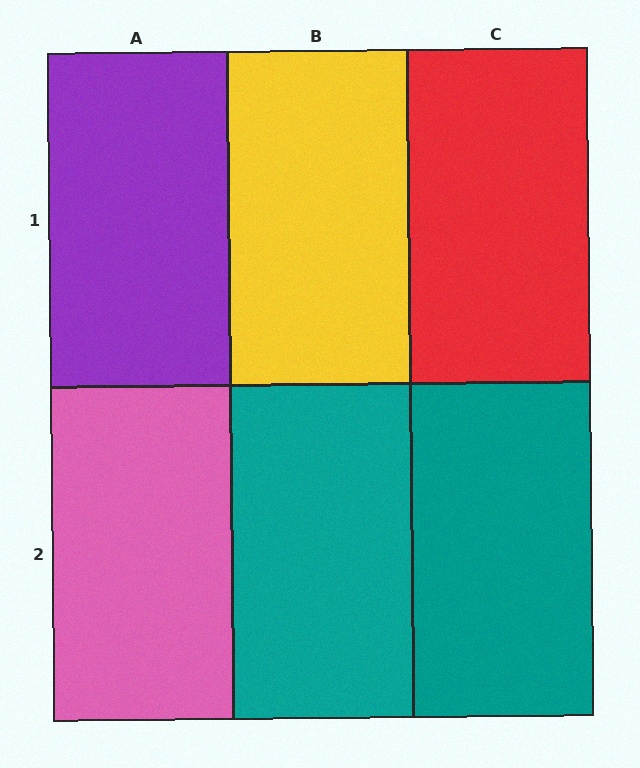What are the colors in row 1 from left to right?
Purple, yellow, red.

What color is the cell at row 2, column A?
Pink.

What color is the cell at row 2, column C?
Teal.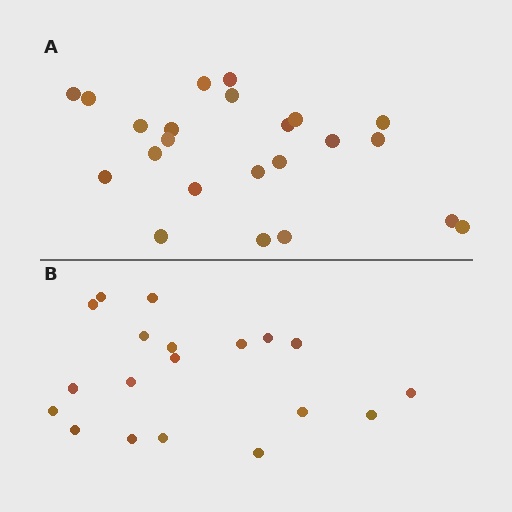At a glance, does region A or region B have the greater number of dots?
Region A (the top region) has more dots.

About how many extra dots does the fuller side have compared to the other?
Region A has about 4 more dots than region B.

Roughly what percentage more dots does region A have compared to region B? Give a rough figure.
About 20% more.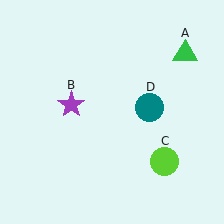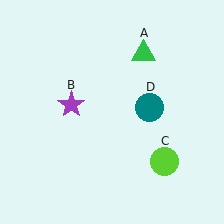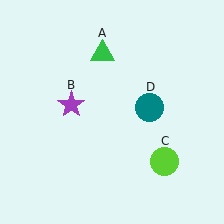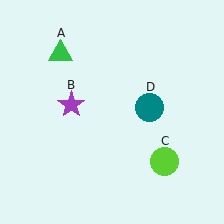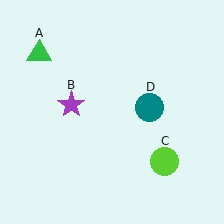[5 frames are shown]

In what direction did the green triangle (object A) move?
The green triangle (object A) moved left.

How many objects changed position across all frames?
1 object changed position: green triangle (object A).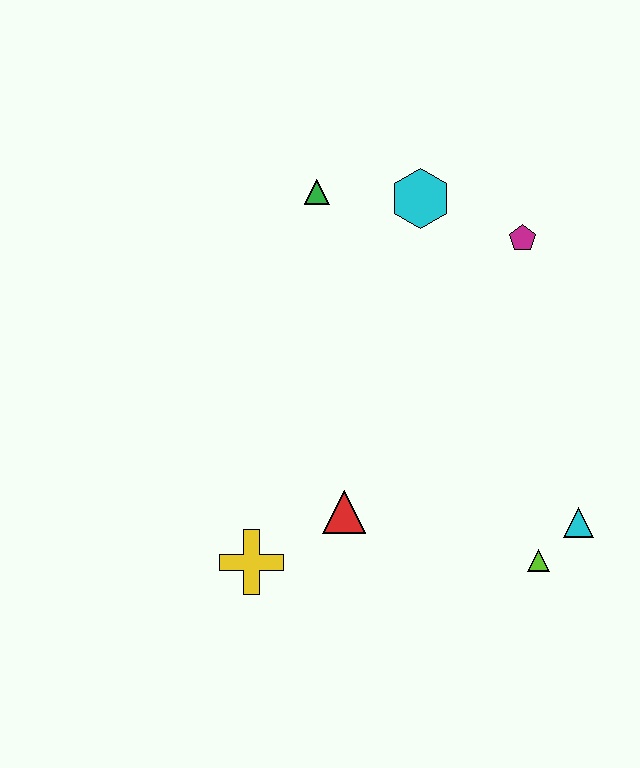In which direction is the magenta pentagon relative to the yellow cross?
The magenta pentagon is above the yellow cross.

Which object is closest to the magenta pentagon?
The cyan hexagon is closest to the magenta pentagon.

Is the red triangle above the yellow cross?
Yes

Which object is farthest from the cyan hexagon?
The yellow cross is farthest from the cyan hexagon.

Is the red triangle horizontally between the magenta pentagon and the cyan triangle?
No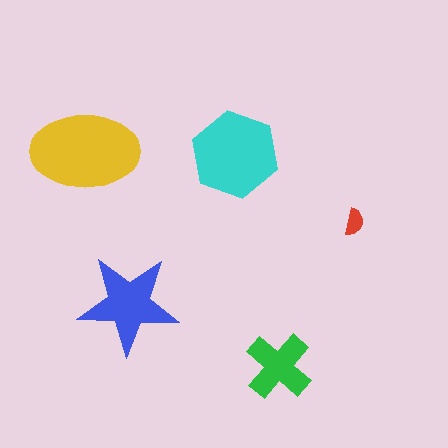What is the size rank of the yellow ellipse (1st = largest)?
1st.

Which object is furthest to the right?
The red semicircle is rightmost.